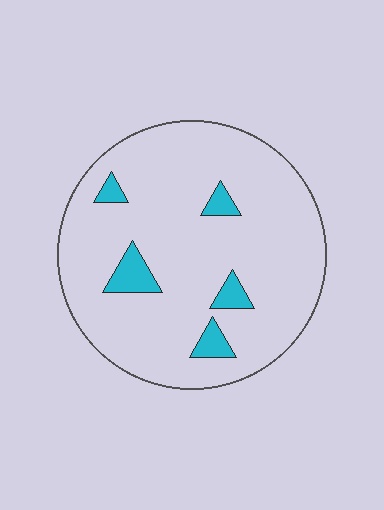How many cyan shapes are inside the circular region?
5.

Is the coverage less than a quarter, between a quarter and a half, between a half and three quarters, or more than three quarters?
Less than a quarter.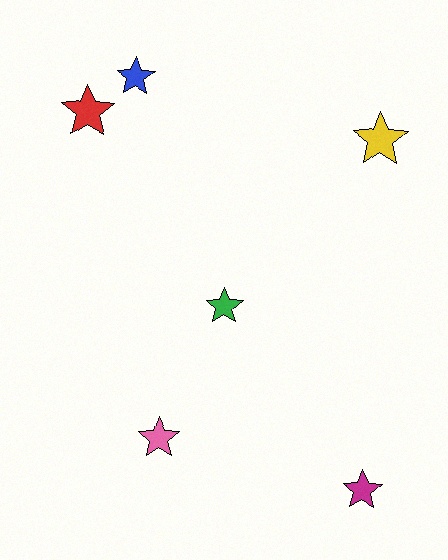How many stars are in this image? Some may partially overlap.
There are 6 stars.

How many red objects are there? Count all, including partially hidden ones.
There is 1 red object.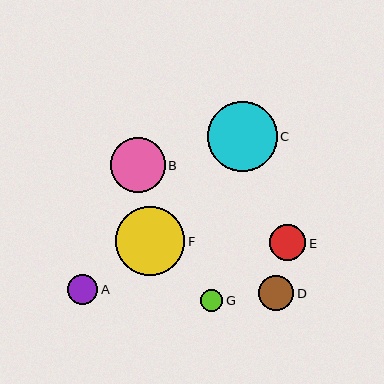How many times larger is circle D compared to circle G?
Circle D is approximately 1.6 times the size of circle G.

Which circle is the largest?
Circle C is the largest with a size of approximately 70 pixels.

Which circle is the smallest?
Circle G is the smallest with a size of approximately 22 pixels.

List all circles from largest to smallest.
From largest to smallest: C, F, B, E, D, A, G.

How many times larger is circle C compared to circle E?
Circle C is approximately 1.9 times the size of circle E.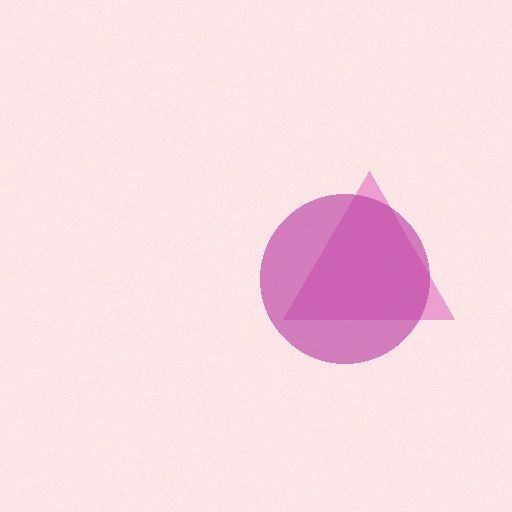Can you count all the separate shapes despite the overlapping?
Yes, there are 2 separate shapes.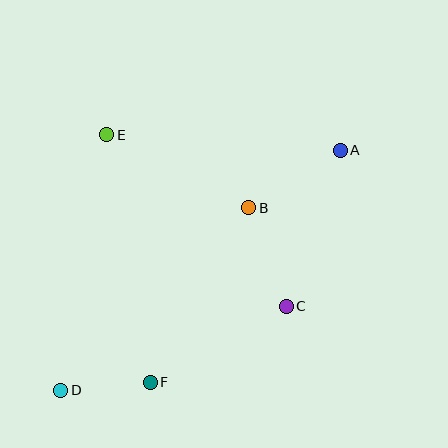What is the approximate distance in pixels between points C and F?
The distance between C and F is approximately 156 pixels.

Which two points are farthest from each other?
Points A and D are farthest from each other.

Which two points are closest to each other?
Points D and F are closest to each other.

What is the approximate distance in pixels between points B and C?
The distance between B and C is approximately 106 pixels.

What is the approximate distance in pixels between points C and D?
The distance between C and D is approximately 241 pixels.